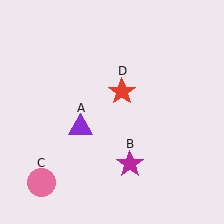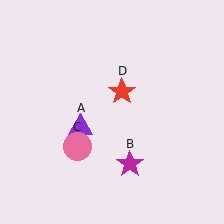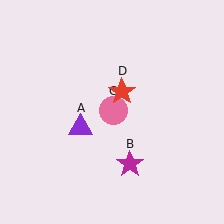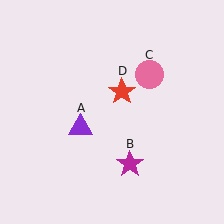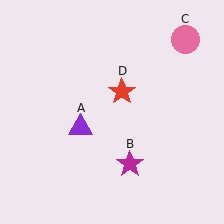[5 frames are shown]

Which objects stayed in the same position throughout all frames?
Purple triangle (object A) and magenta star (object B) and red star (object D) remained stationary.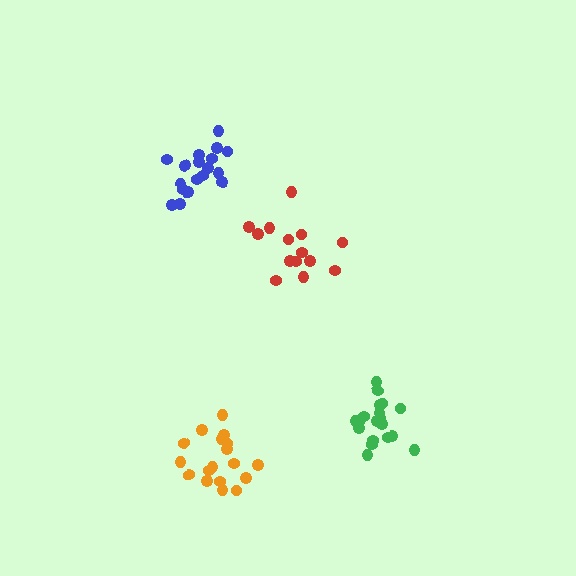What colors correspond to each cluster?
The clusters are colored: green, orange, red, blue.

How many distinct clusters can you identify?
There are 4 distinct clusters.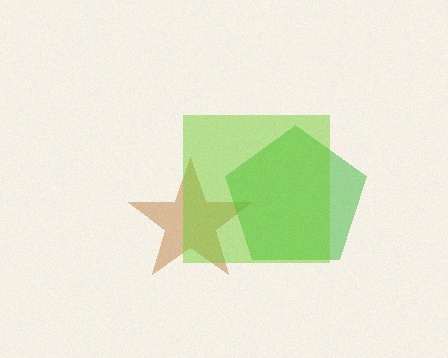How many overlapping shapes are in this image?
There are 3 overlapping shapes in the image.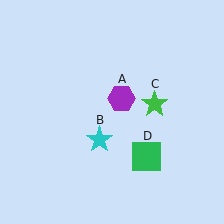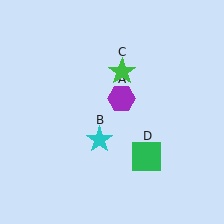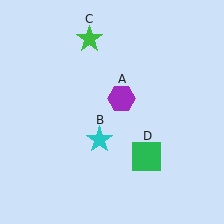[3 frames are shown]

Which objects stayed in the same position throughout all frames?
Purple hexagon (object A) and cyan star (object B) and green square (object D) remained stationary.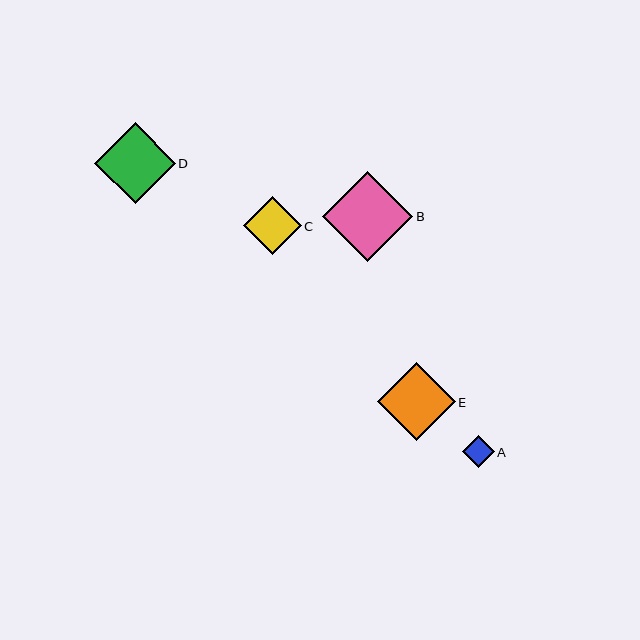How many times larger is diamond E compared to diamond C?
Diamond E is approximately 1.3 times the size of diamond C.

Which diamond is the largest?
Diamond B is the largest with a size of approximately 90 pixels.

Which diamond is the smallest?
Diamond A is the smallest with a size of approximately 32 pixels.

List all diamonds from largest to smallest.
From largest to smallest: B, D, E, C, A.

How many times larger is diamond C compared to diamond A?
Diamond C is approximately 1.8 times the size of diamond A.